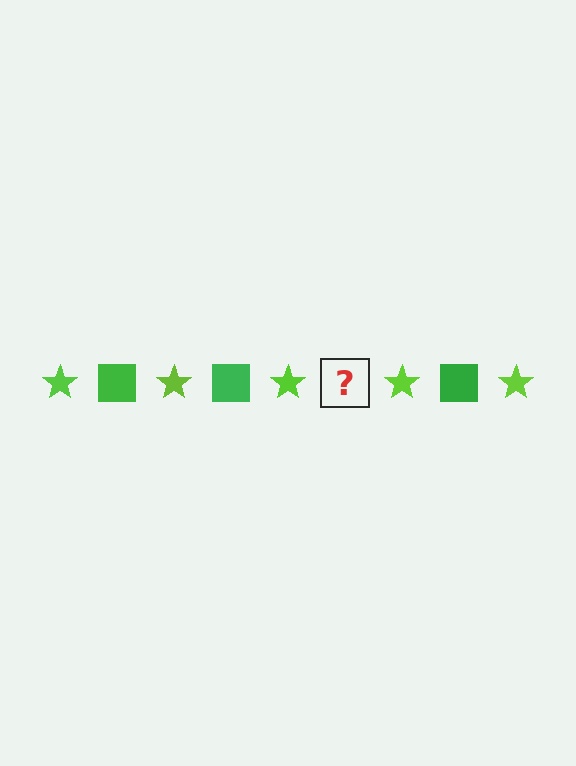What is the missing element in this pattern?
The missing element is a green square.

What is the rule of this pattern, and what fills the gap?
The rule is that the pattern alternates between lime star and green square. The gap should be filled with a green square.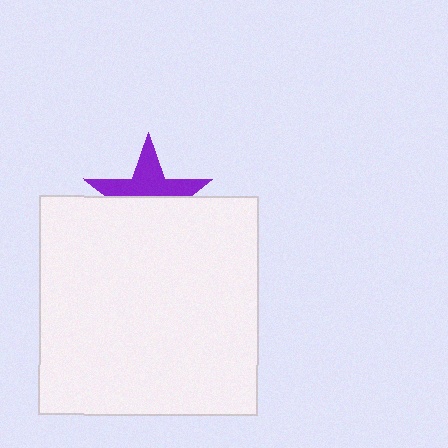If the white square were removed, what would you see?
You would see the complete purple star.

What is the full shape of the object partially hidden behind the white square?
The partially hidden object is a purple star.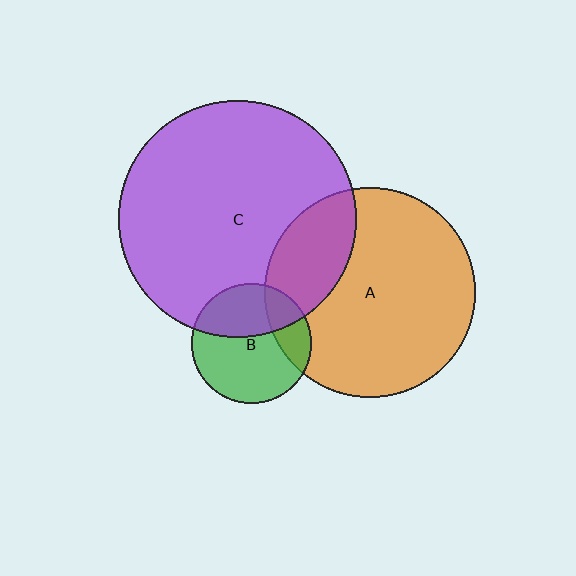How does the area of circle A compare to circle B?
Approximately 3.1 times.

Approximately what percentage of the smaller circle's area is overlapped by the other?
Approximately 20%.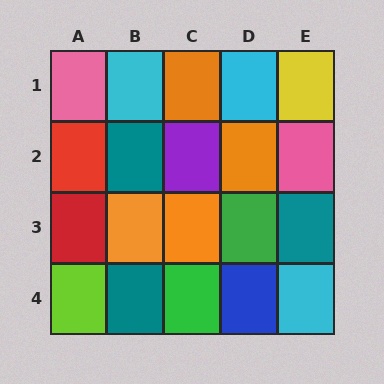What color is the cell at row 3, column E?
Teal.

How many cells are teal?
3 cells are teal.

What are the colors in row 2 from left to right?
Red, teal, purple, orange, pink.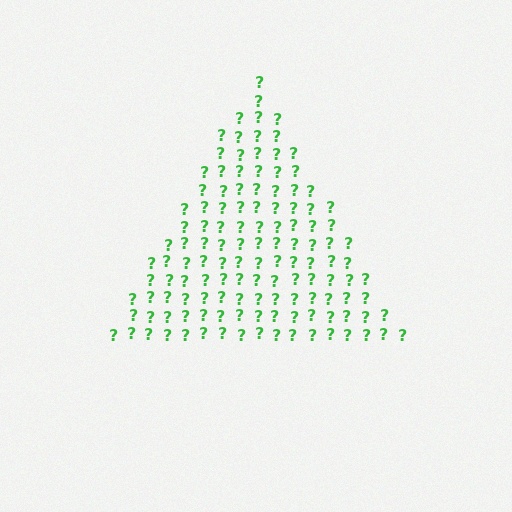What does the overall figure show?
The overall figure shows a triangle.